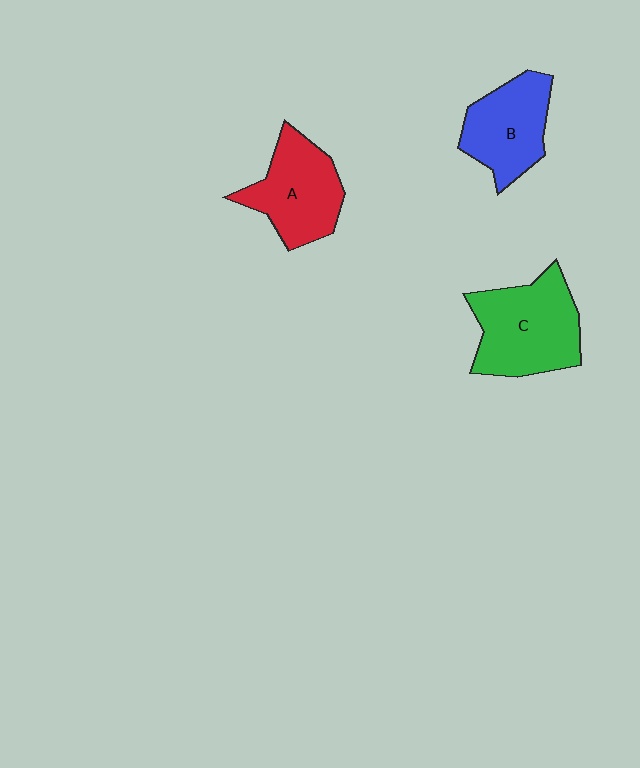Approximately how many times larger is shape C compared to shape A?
Approximately 1.2 times.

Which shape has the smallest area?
Shape B (blue).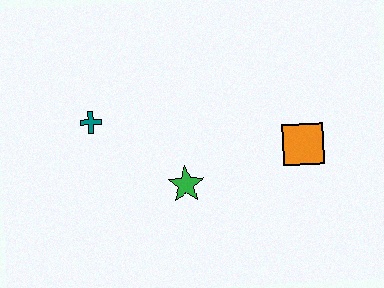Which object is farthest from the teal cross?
The orange square is farthest from the teal cross.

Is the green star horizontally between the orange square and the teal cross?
Yes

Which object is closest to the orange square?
The green star is closest to the orange square.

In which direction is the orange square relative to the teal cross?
The orange square is to the right of the teal cross.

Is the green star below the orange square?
Yes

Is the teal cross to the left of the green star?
Yes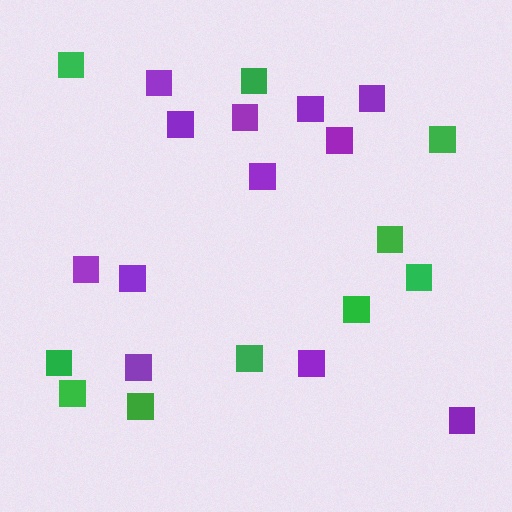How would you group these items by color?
There are 2 groups: one group of green squares (10) and one group of purple squares (12).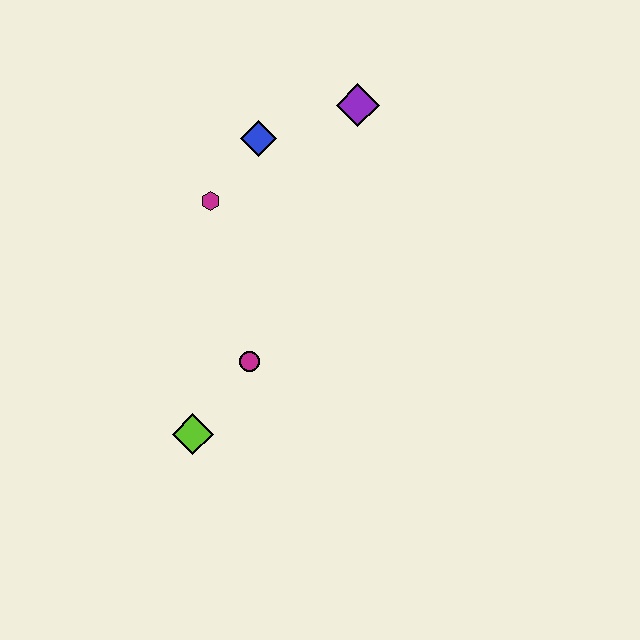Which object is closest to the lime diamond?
The magenta circle is closest to the lime diamond.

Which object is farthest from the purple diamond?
The lime diamond is farthest from the purple diamond.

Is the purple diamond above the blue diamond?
Yes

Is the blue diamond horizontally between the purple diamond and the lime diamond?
Yes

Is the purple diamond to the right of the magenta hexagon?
Yes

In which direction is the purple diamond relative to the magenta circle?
The purple diamond is above the magenta circle.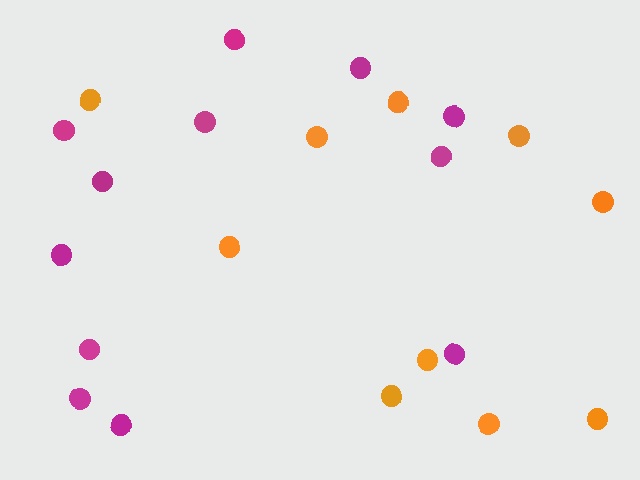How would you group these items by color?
There are 2 groups: one group of orange circles (10) and one group of magenta circles (12).